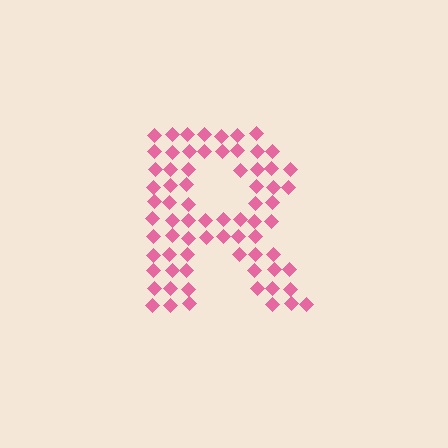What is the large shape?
The large shape is the letter R.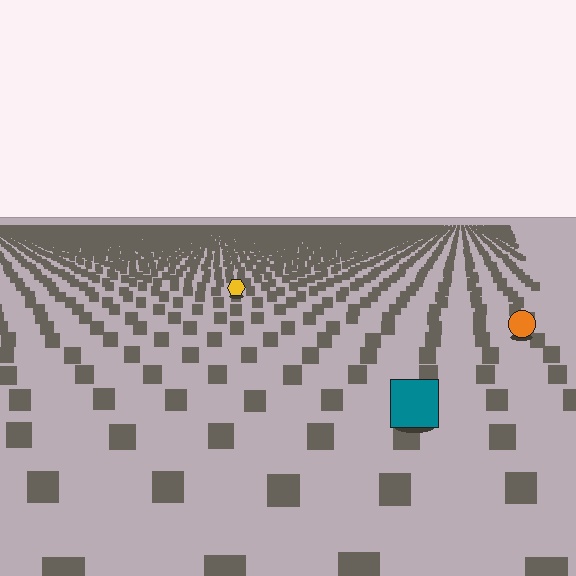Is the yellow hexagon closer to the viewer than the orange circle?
No. The orange circle is closer — you can tell from the texture gradient: the ground texture is coarser near it.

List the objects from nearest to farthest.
From nearest to farthest: the teal square, the orange circle, the yellow hexagon.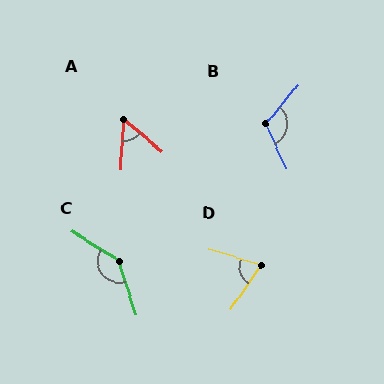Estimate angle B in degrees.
Approximately 116 degrees.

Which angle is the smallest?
A, at approximately 54 degrees.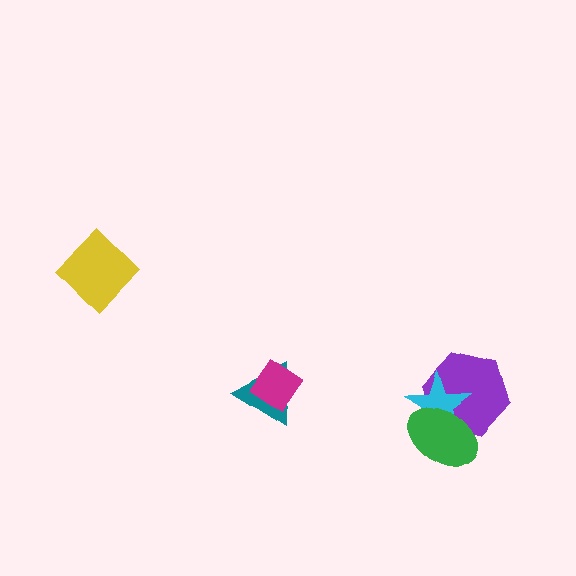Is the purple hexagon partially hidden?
Yes, it is partially covered by another shape.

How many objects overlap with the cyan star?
2 objects overlap with the cyan star.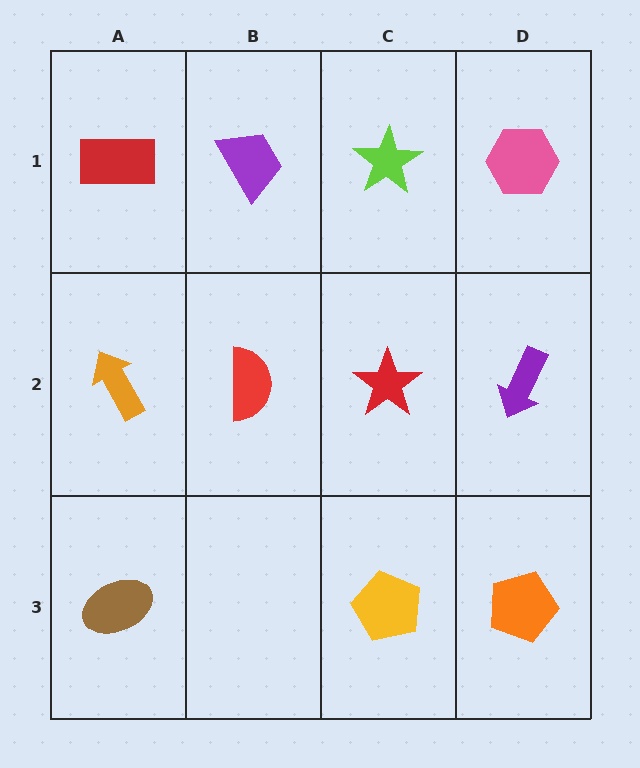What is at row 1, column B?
A purple trapezoid.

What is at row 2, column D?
A purple arrow.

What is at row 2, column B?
A red semicircle.